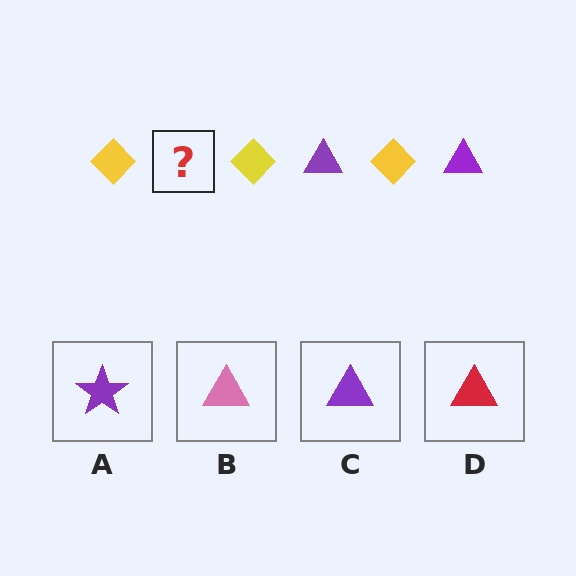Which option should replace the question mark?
Option C.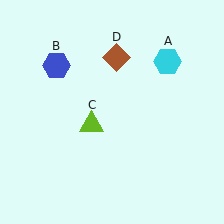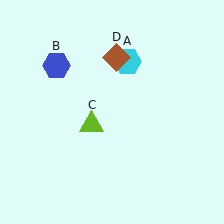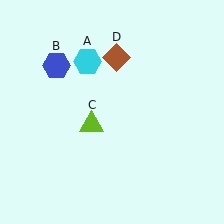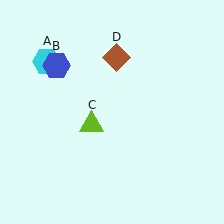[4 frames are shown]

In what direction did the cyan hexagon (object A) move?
The cyan hexagon (object A) moved left.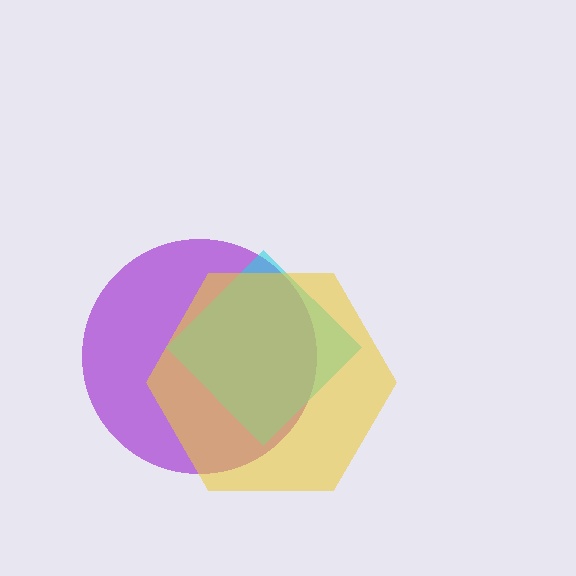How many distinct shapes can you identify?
There are 3 distinct shapes: a purple circle, a cyan diamond, a yellow hexagon.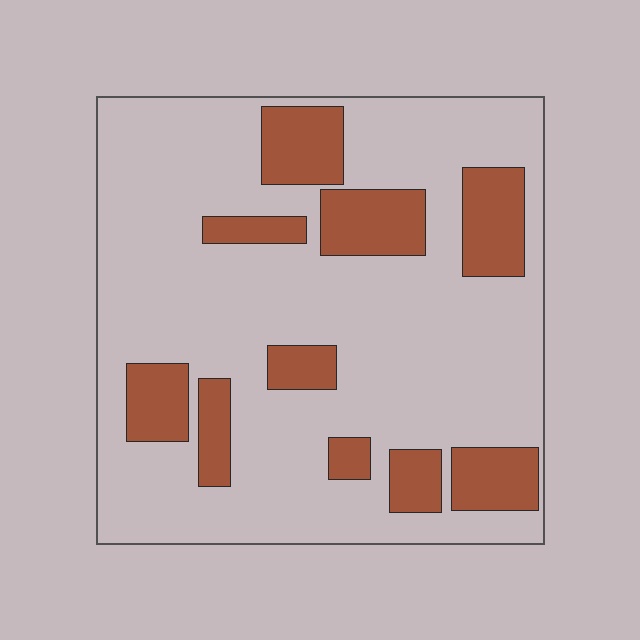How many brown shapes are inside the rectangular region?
10.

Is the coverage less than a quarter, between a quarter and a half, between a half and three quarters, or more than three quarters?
Less than a quarter.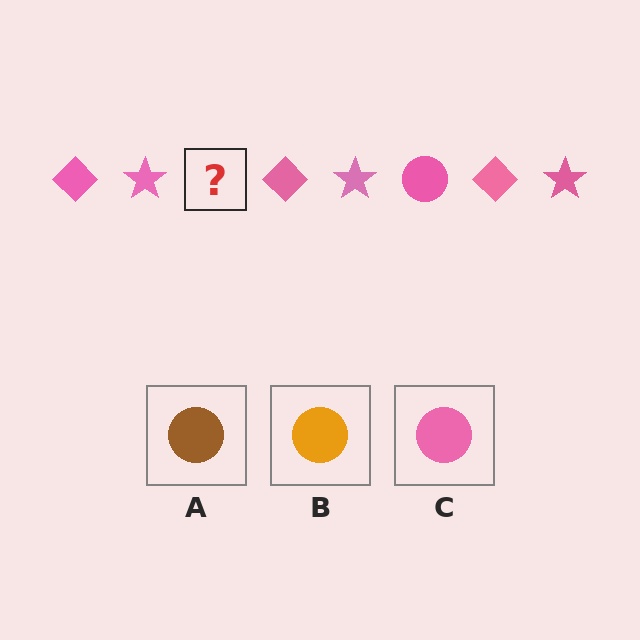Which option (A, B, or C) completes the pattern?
C.